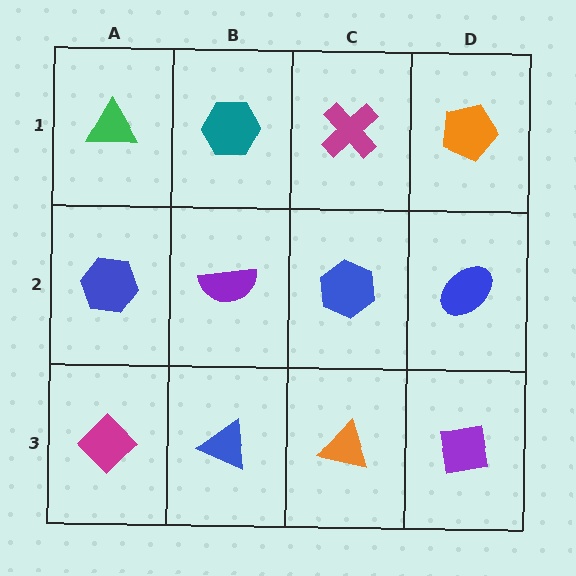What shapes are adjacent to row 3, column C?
A blue hexagon (row 2, column C), a blue triangle (row 3, column B), a purple square (row 3, column D).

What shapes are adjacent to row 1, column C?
A blue hexagon (row 2, column C), a teal hexagon (row 1, column B), an orange pentagon (row 1, column D).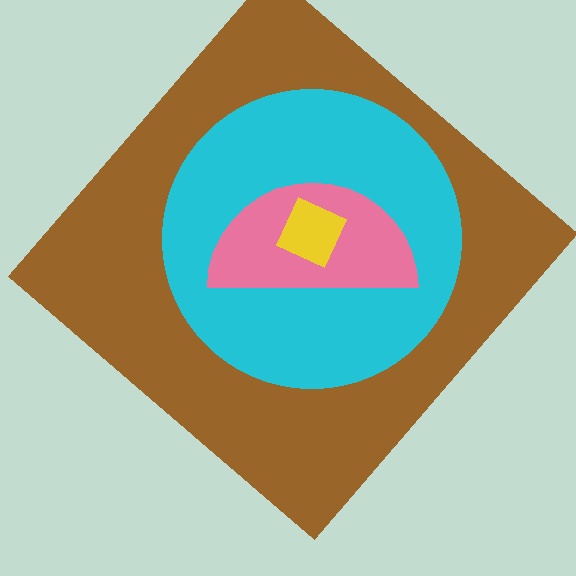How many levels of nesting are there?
4.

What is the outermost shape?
The brown diamond.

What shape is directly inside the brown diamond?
The cyan circle.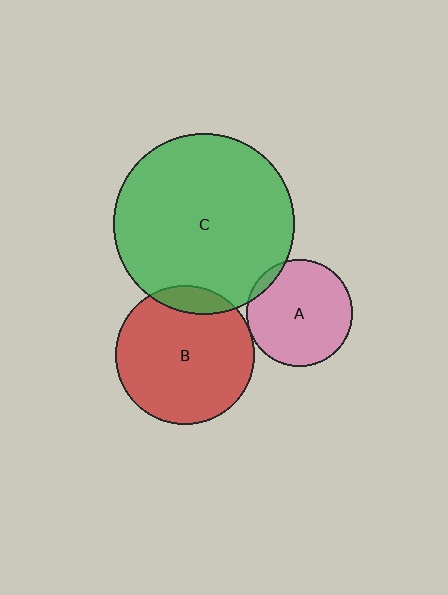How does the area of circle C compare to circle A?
Approximately 2.9 times.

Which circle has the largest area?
Circle C (green).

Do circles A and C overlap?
Yes.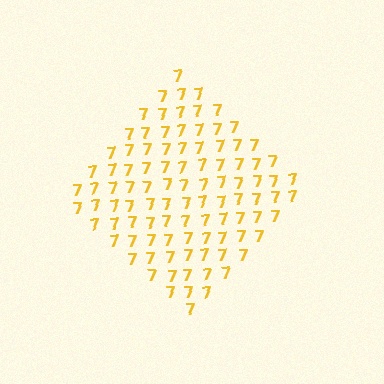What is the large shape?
The large shape is a diamond.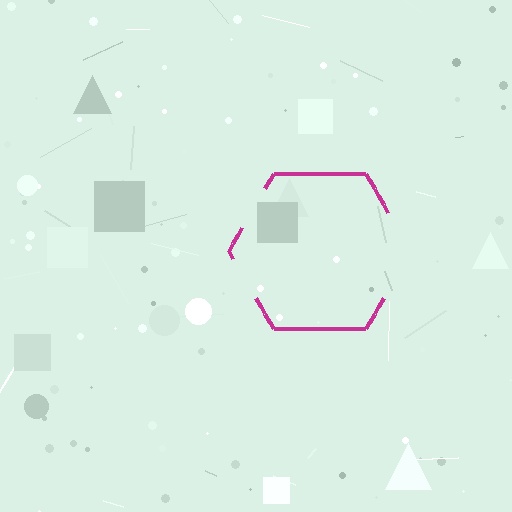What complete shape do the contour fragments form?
The contour fragments form a hexagon.